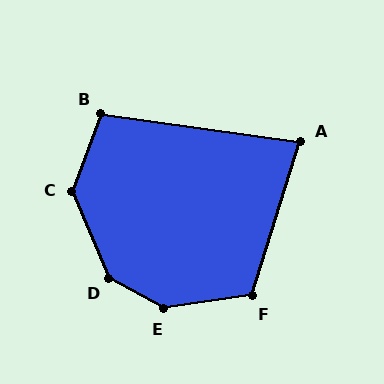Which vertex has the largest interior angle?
E, at approximately 143 degrees.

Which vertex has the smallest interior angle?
A, at approximately 80 degrees.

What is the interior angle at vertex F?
Approximately 116 degrees (obtuse).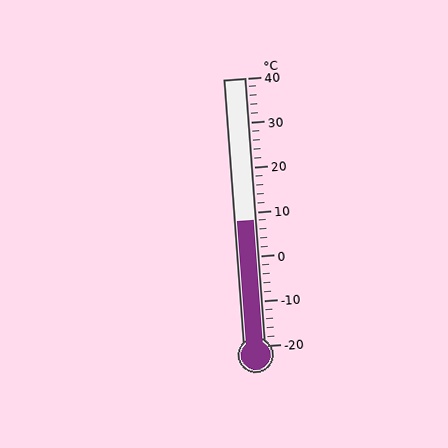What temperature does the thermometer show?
The thermometer shows approximately 8°C.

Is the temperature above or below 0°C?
The temperature is above 0°C.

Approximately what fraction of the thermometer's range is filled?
The thermometer is filled to approximately 45% of its range.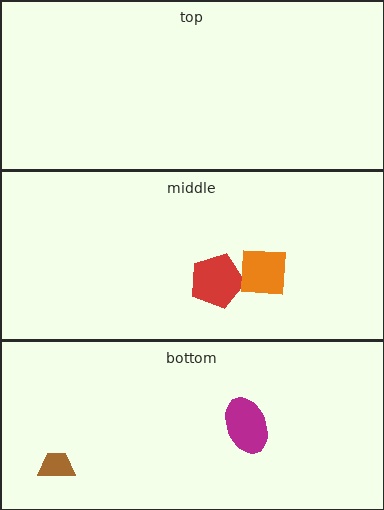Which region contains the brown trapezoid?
The bottom region.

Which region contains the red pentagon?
The middle region.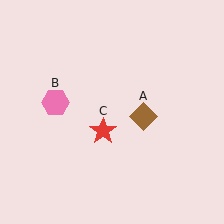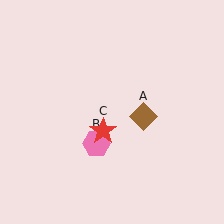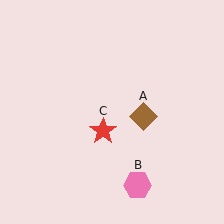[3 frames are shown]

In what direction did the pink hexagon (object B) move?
The pink hexagon (object B) moved down and to the right.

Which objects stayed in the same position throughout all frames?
Brown diamond (object A) and red star (object C) remained stationary.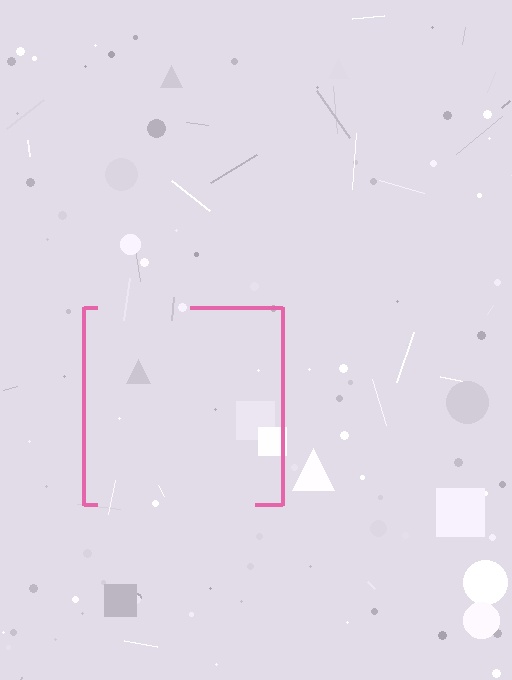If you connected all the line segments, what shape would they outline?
They would outline a square.